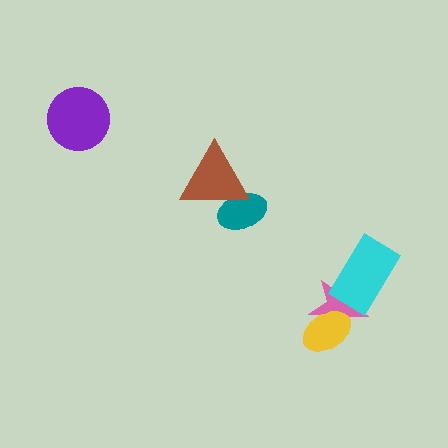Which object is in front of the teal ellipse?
The brown triangle is in front of the teal ellipse.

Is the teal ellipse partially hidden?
Yes, it is partially covered by another shape.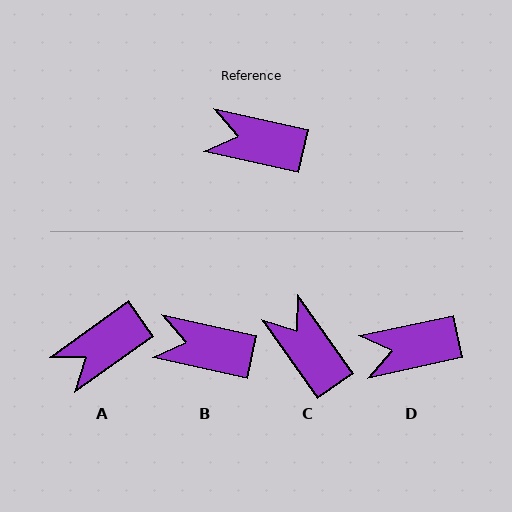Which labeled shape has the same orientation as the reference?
B.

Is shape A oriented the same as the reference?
No, it is off by about 48 degrees.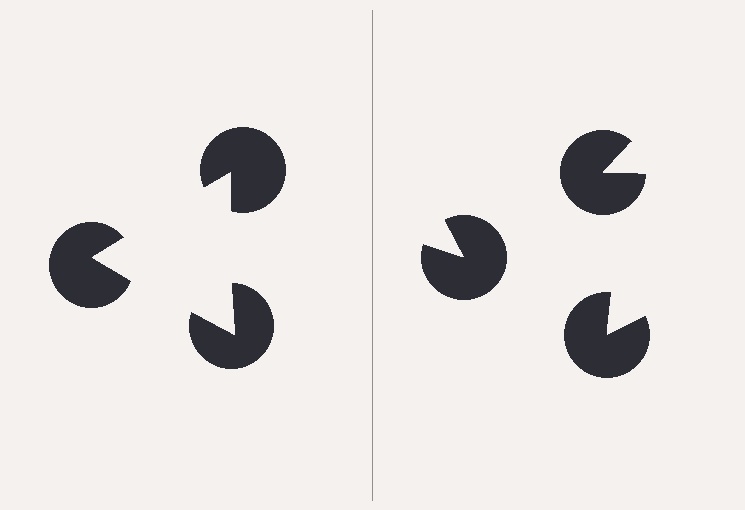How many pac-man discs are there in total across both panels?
6 — 3 on each side.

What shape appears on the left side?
An illusory triangle.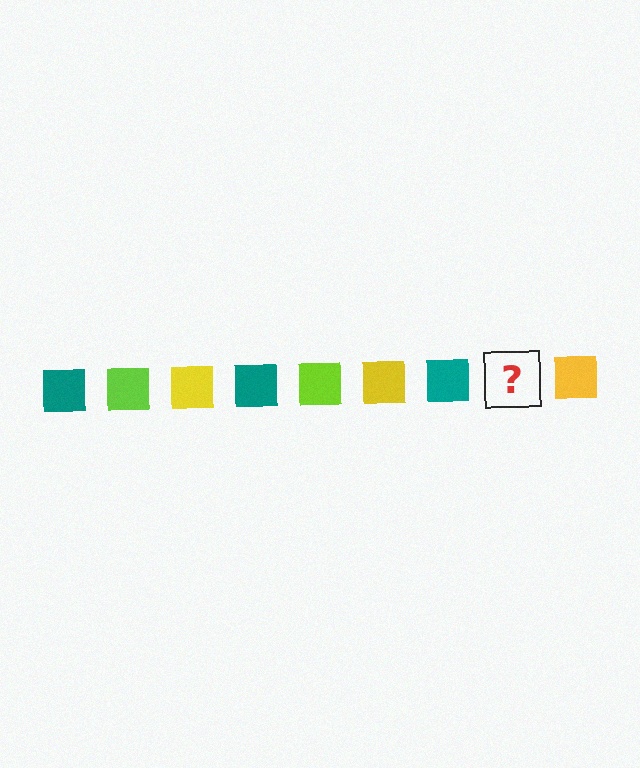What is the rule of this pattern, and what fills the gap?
The rule is that the pattern cycles through teal, lime, yellow squares. The gap should be filled with a lime square.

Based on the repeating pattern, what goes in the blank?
The blank should be a lime square.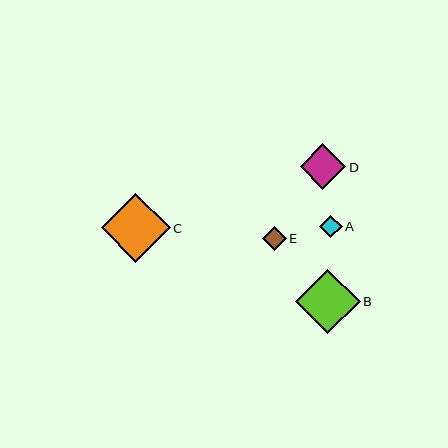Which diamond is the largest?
Diamond C is the largest with a size of approximately 69 pixels.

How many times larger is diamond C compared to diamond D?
Diamond C is approximately 1.5 times the size of diamond D.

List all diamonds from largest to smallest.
From largest to smallest: C, B, D, E, A.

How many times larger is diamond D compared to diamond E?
Diamond D is approximately 1.9 times the size of diamond E.